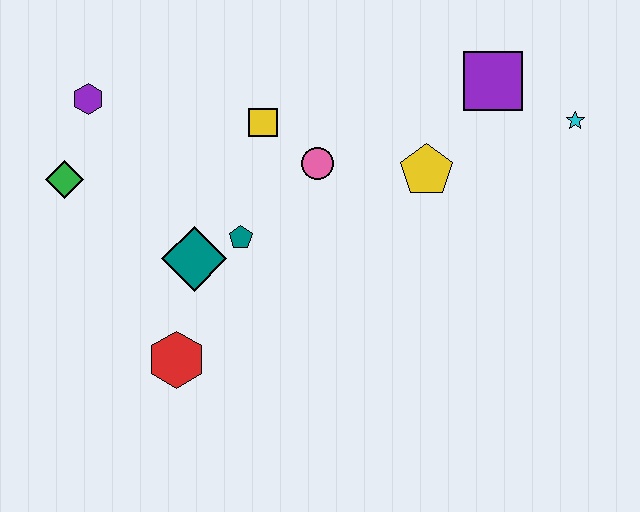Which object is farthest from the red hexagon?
The cyan star is farthest from the red hexagon.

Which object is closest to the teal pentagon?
The teal diamond is closest to the teal pentagon.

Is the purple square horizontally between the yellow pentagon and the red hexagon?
No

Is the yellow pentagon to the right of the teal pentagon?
Yes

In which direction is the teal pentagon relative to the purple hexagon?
The teal pentagon is to the right of the purple hexagon.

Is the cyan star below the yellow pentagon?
No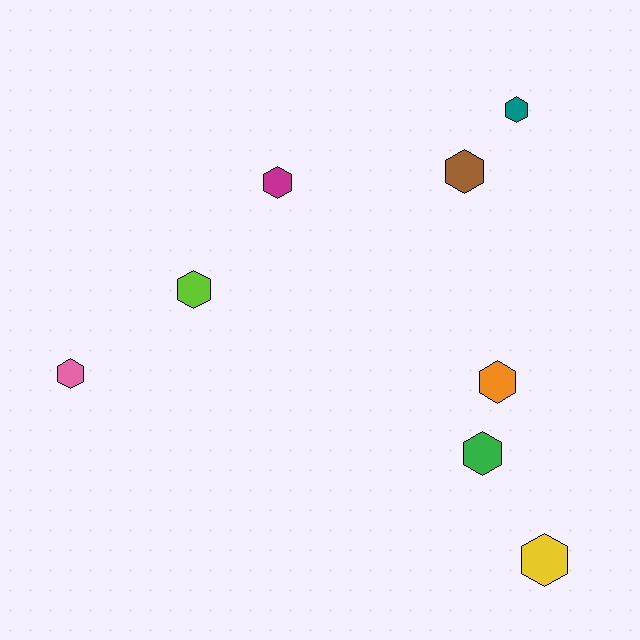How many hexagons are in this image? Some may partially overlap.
There are 8 hexagons.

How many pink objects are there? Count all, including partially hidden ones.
There is 1 pink object.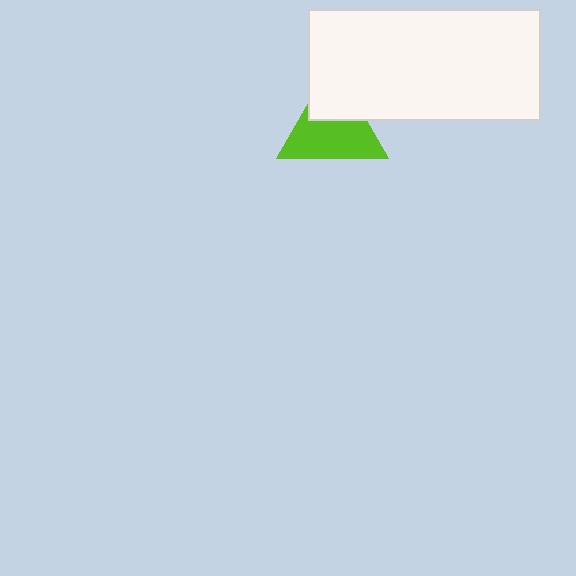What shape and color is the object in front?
The object in front is a white rectangle.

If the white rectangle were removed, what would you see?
You would see the complete lime triangle.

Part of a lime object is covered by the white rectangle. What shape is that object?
It is a triangle.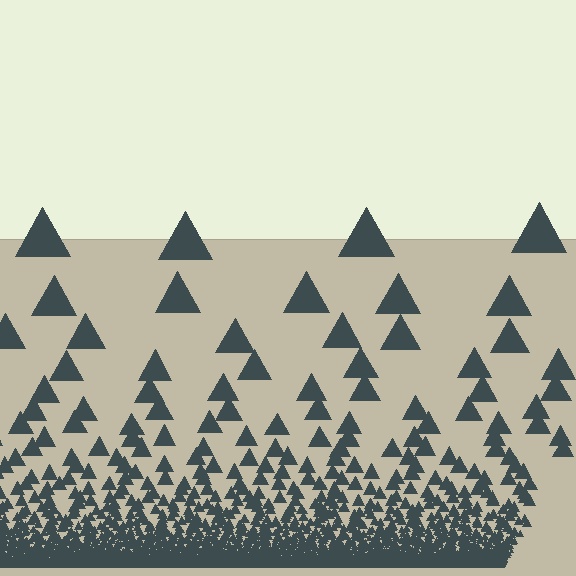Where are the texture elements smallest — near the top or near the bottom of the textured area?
Near the bottom.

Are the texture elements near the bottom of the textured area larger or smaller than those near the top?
Smaller. The gradient is inverted — elements near the bottom are smaller and denser.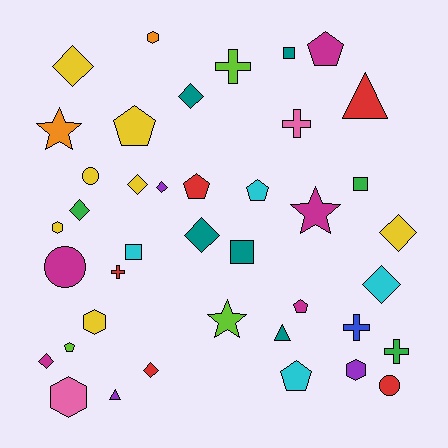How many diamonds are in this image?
There are 10 diamonds.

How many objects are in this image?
There are 40 objects.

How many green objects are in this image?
There are 3 green objects.